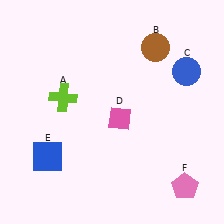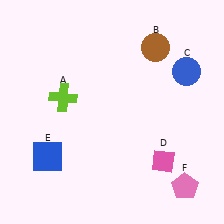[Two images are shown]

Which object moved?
The pink diamond (D) moved right.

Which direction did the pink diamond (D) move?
The pink diamond (D) moved right.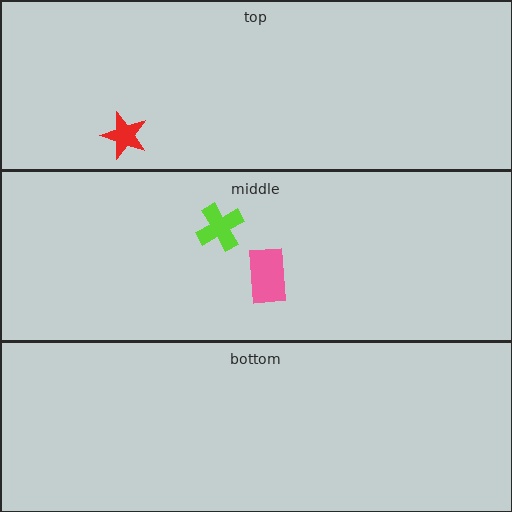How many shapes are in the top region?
1.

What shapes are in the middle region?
The lime cross, the pink rectangle.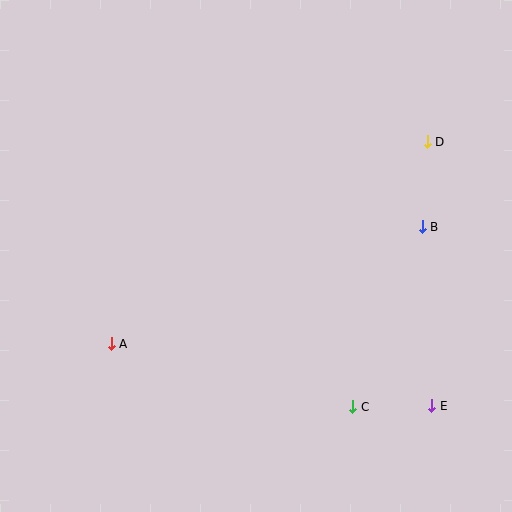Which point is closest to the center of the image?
Point B at (422, 227) is closest to the center.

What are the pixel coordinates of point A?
Point A is at (111, 344).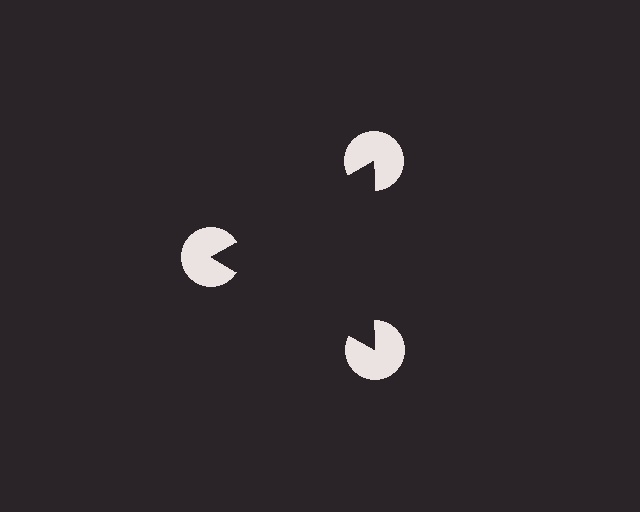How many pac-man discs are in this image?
There are 3 — one at each vertex of the illusory triangle.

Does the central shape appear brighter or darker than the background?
It typically appears slightly darker than the background, even though no actual brightness change is drawn.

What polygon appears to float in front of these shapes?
An illusory triangle — its edges are inferred from the aligned wedge cuts in the pac-man discs, not physically drawn.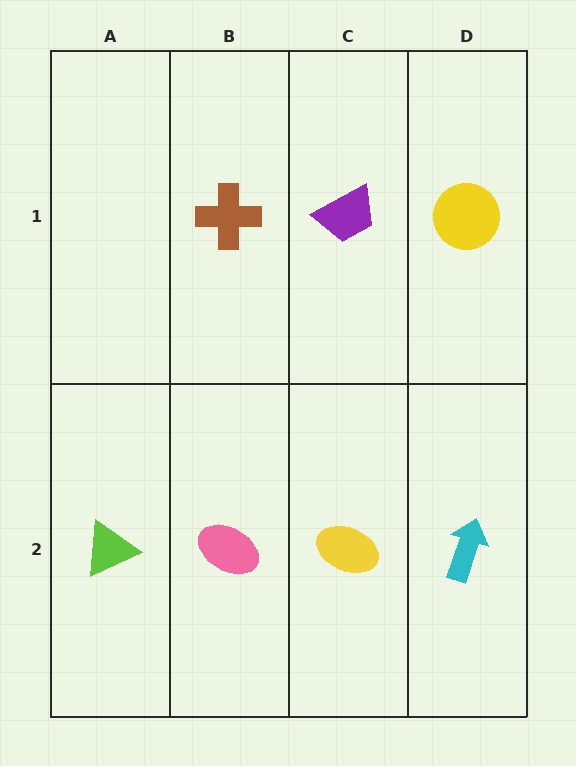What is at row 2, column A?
A lime triangle.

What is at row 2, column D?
A cyan arrow.